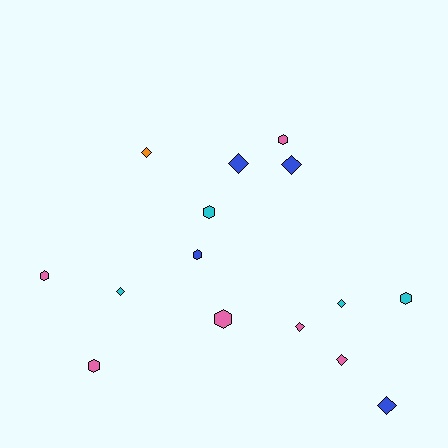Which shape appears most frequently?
Diamond, with 8 objects.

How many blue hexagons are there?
There is 1 blue hexagon.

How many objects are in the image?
There are 15 objects.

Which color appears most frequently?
Pink, with 6 objects.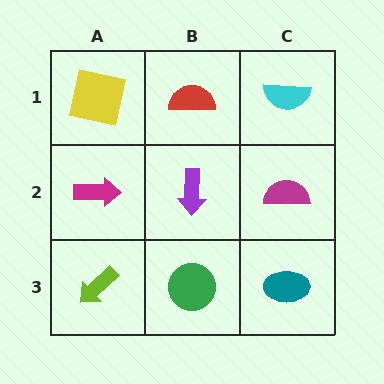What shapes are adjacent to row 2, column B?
A red semicircle (row 1, column B), a green circle (row 3, column B), a magenta arrow (row 2, column A), a magenta semicircle (row 2, column C).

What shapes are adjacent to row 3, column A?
A magenta arrow (row 2, column A), a green circle (row 3, column B).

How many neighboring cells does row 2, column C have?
3.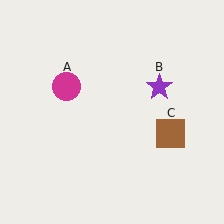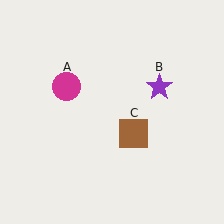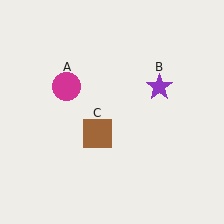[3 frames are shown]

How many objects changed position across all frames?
1 object changed position: brown square (object C).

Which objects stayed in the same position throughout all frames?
Magenta circle (object A) and purple star (object B) remained stationary.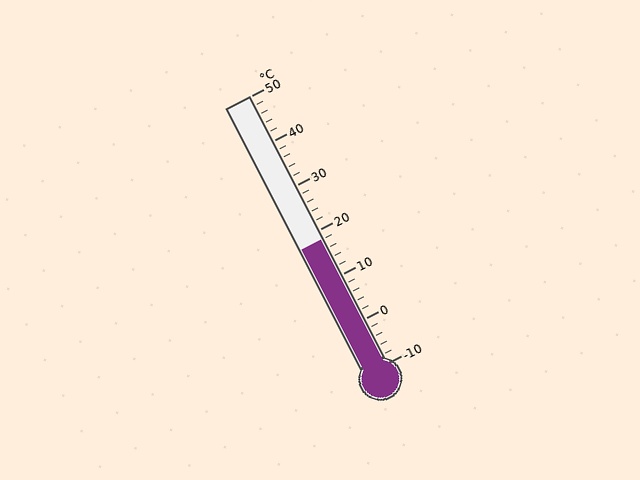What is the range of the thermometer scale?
The thermometer scale ranges from -10°C to 50°C.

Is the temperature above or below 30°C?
The temperature is below 30°C.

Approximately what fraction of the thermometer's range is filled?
The thermometer is filled to approximately 45% of its range.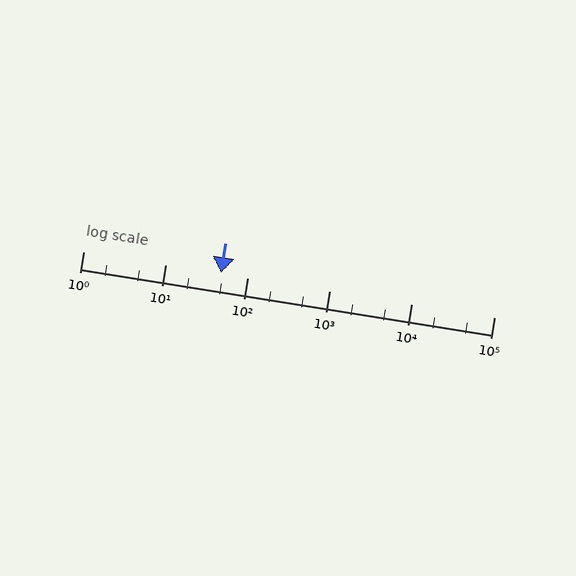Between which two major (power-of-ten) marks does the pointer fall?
The pointer is between 10 and 100.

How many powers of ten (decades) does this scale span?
The scale spans 5 decades, from 1 to 100000.